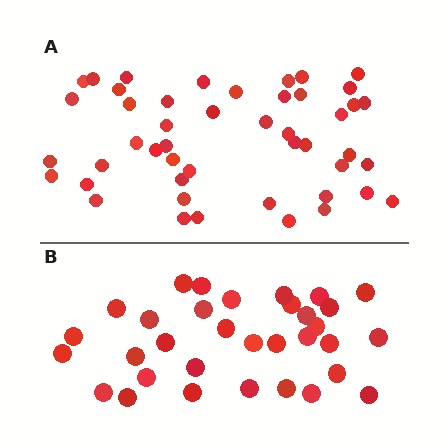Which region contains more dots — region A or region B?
Region A (the top region) has more dots.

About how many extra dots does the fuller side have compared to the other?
Region A has approximately 15 more dots than region B.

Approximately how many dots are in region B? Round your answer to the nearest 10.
About 30 dots. (The exact count is 33, which rounds to 30.)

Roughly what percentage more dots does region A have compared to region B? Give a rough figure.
About 40% more.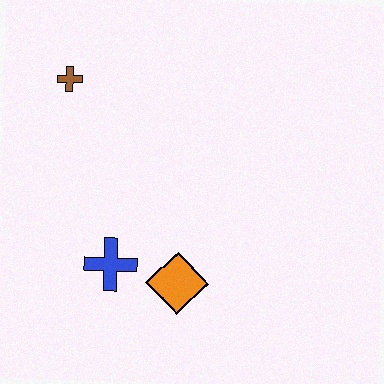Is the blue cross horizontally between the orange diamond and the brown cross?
Yes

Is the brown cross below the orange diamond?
No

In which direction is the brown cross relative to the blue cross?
The brown cross is above the blue cross.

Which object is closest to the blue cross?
The orange diamond is closest to the blue cross.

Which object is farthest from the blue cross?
The brown cross is farthest from the blue cross.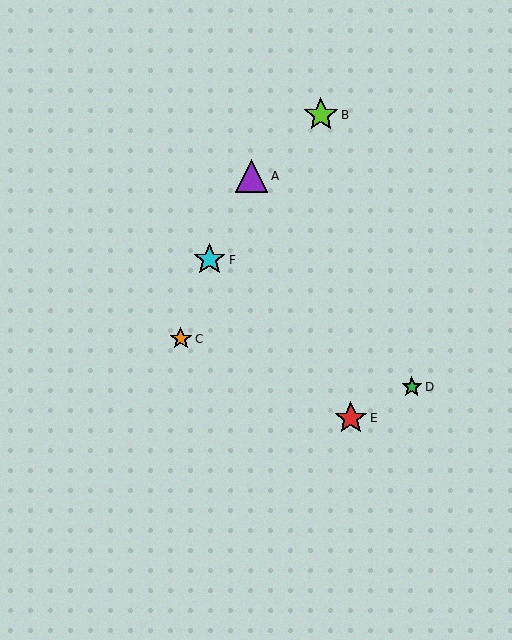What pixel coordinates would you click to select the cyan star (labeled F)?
Click at (210, 260) to select the cyan star F.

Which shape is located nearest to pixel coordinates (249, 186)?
The purple triangle (labeled A) at (251, 176) is nearest to that location.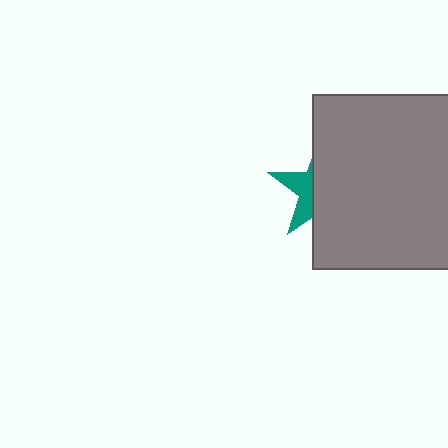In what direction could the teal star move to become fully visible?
The teal star could move left. That would shift it out from behind the gray square entirely.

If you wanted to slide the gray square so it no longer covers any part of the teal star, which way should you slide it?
Slide it right — that is the most direct way to separate the two shapes.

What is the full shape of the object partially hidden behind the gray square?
The partially hidden object is a teal star.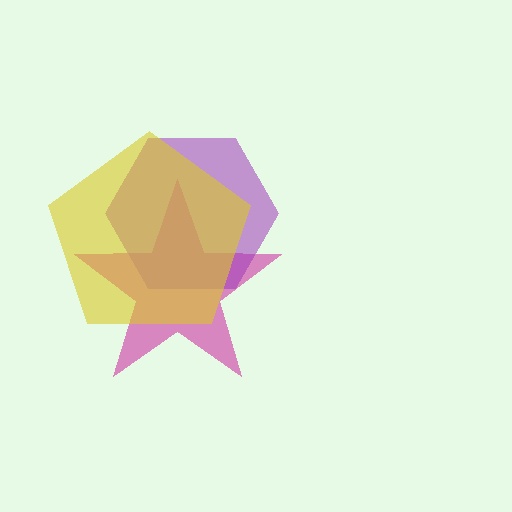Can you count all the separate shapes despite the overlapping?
Yes, there are 3 separate shapes.